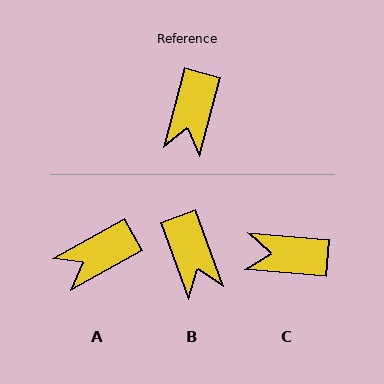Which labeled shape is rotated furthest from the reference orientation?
C, about 80 degrees away.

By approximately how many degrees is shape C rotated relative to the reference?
Approximately 80 degrees clockwise.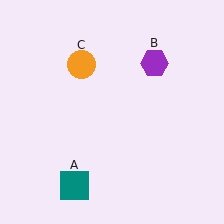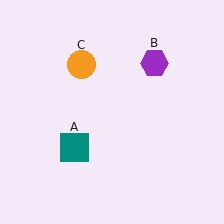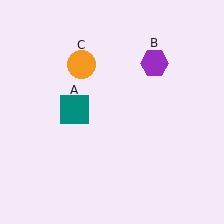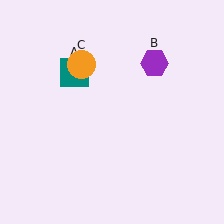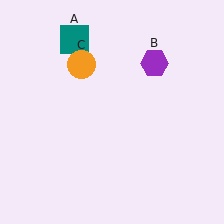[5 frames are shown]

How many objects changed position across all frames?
1 object changed position: teal square (object A).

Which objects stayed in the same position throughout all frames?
Purple hexagon (object B) and orange circle (object C) remained stationary.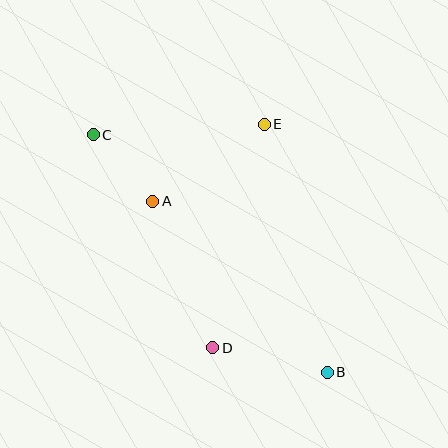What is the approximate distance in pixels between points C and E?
The distance between C and E is approximately 171 pixels.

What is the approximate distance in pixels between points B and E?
The distance between B and E is approximately 256 pixels.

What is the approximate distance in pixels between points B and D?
The distance between B and D is approximately 117 pixels.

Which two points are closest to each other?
Points A and C are closest to each other.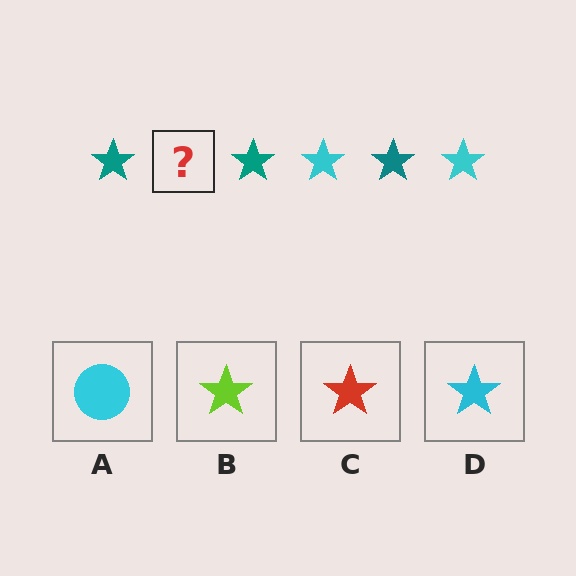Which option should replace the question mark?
Option D.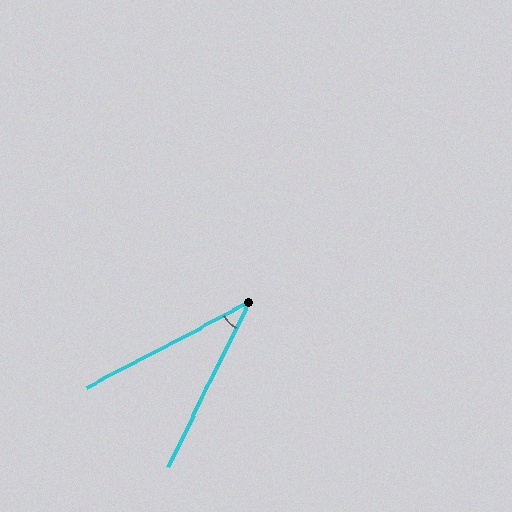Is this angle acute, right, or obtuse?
It is acute.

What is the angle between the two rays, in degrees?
Approximately 36 degrees.